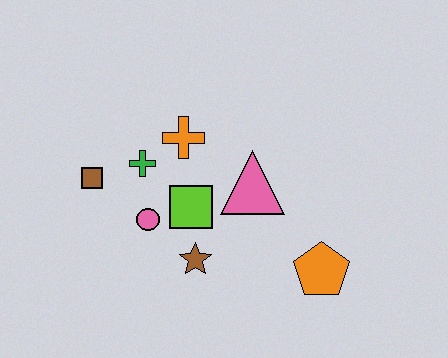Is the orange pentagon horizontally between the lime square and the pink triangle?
No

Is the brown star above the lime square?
No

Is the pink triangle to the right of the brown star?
Yes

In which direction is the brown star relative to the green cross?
The brown star is below the green cross.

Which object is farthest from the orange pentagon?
The brown square is farthest from the orange pentagon.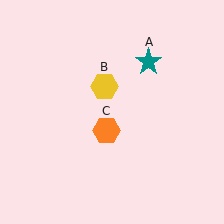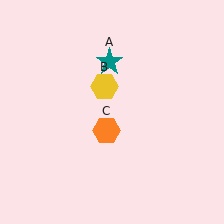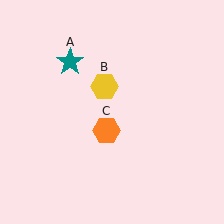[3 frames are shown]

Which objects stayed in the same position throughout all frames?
Yellow hexagon (object B) and orange hexagon (object C) remained stationary.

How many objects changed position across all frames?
1 object changed position: teal star (object A).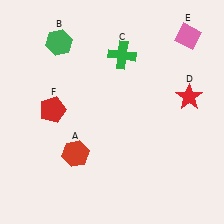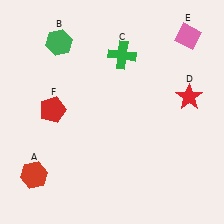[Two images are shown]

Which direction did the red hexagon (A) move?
The red hexagon (A) moved left.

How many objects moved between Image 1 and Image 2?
1 object moved between the two images.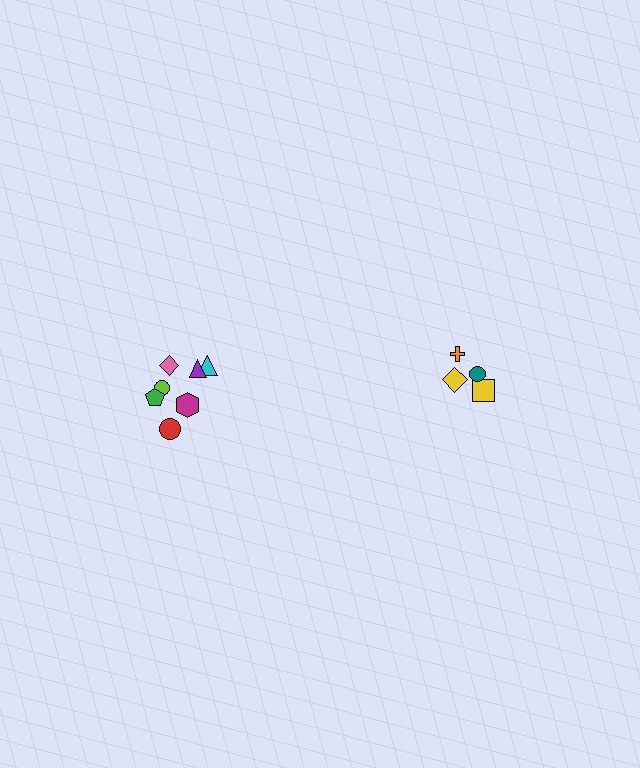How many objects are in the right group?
There are 4 objects.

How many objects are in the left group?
There are 7 objects.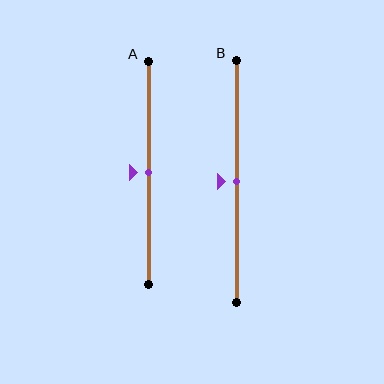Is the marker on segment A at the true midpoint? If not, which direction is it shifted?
Yes, the marker on segment A is at the true midpoint.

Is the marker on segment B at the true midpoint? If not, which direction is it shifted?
Yes, the marker on segment B is at the true midpoint.